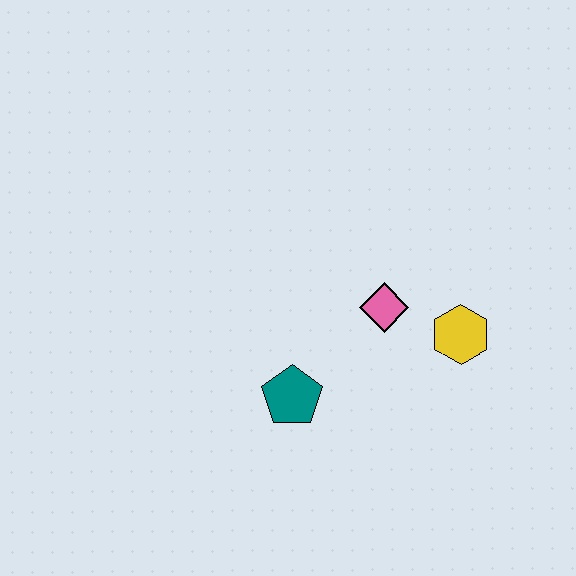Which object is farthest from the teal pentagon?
The yellow hexagon is farthest from the teal pentagon.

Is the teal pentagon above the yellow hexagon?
No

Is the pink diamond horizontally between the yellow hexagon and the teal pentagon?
Yes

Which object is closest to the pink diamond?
The yellow hexagon is closest to the pink diamond.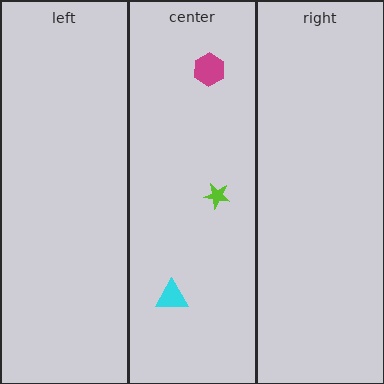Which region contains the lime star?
The center region.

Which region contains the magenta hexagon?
The center region.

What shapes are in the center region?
The lime star, the magenta hexagon, the cyan triangle.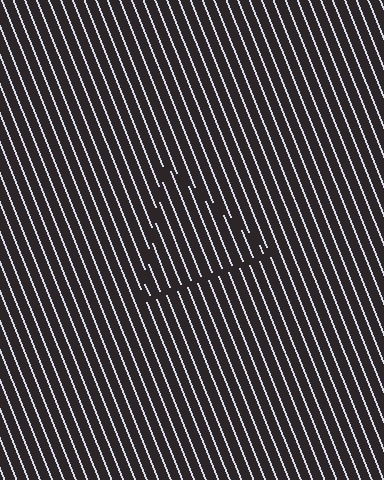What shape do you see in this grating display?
An illusory triangle. The interior of the shape contains the same grating, shifted by half a period — the contour is defined by the phase discontinuity where line-ends from the inner and outer gratings abut.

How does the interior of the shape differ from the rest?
The interior of the shape contains the same grating, shifted by half a period — the contour is defined by the phase discontinuity where line-ends from the inner and outer gratings abut.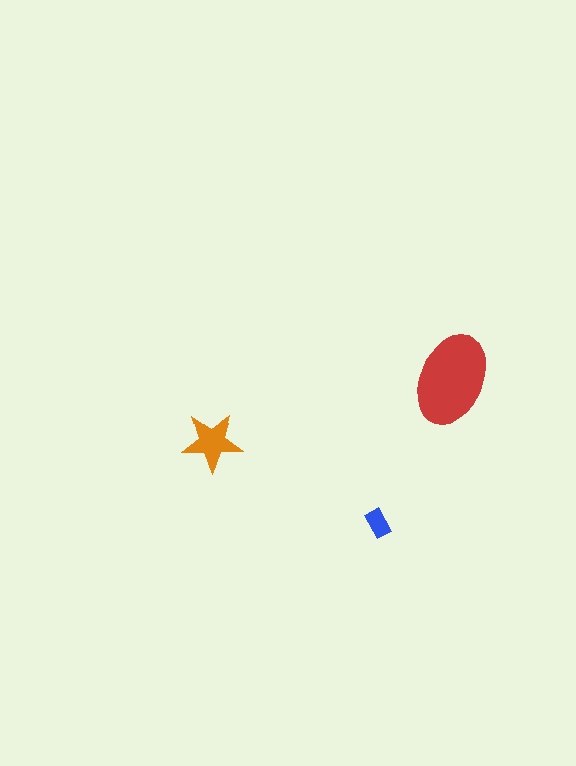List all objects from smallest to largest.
The blue rectangle, the orange star, the red ellipse.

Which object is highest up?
The red ellipse is topmost.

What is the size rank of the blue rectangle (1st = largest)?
3rd.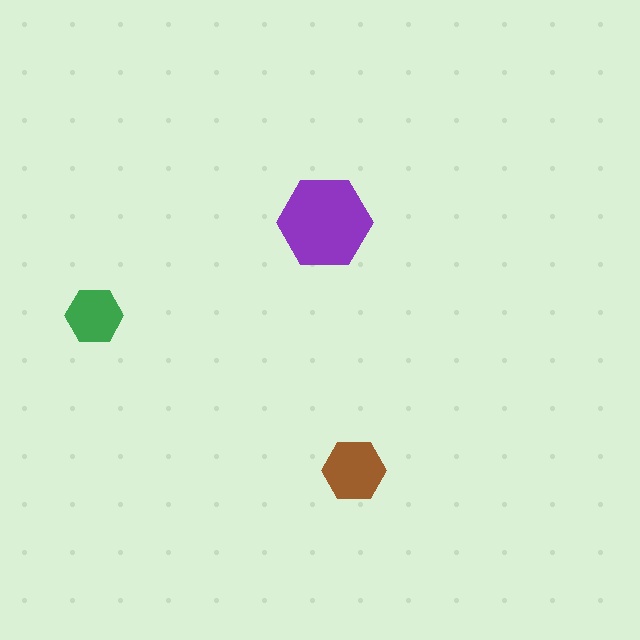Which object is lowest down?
The brown hexagon is bottommost.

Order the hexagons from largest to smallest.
the purple one, the brown one, the green one.